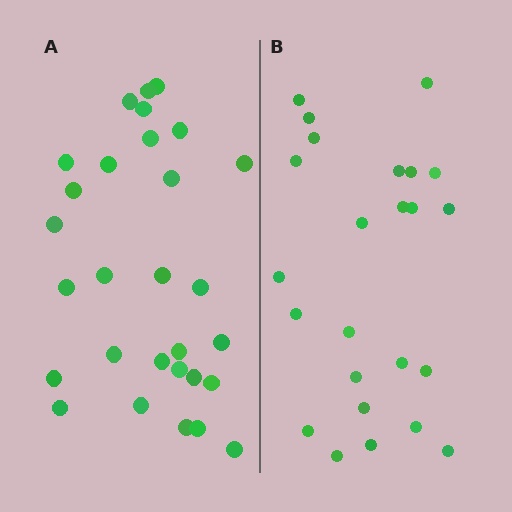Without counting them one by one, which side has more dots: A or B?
Region A (the left region) has more dots.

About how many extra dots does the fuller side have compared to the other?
Region A has about 5 more dots than region B.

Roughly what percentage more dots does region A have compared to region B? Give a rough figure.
About 20% more.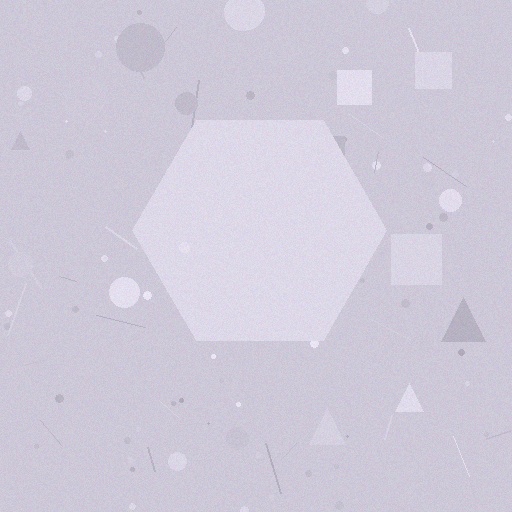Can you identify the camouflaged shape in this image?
The camouflaged shape is a hexagon.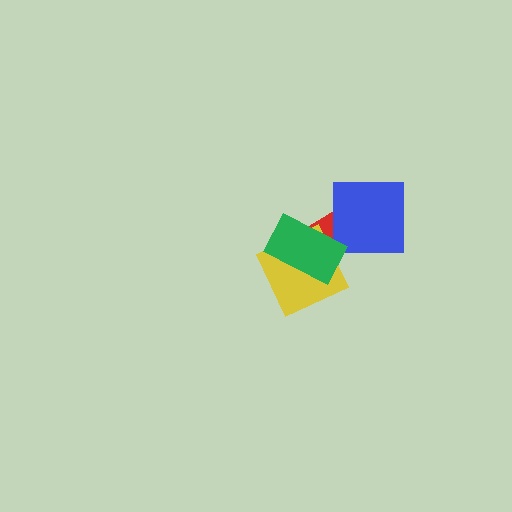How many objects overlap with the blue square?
1 object overlaps with the blue square.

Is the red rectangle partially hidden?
Yes, it is partially covered by another shape.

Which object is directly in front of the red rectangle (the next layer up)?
The yellow diamond is directly in front of the red rectangle.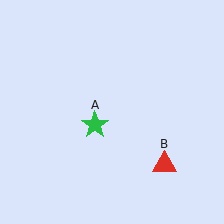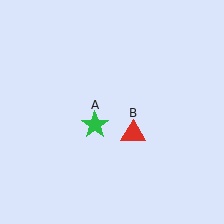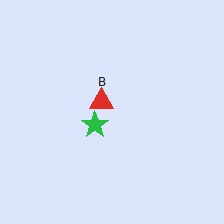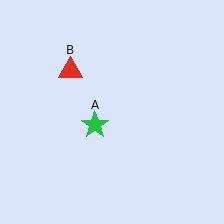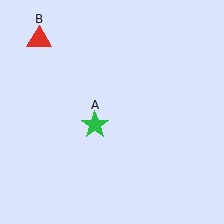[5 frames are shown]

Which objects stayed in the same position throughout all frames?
Green star (object A) remained stationary.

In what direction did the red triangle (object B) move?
The red triangle (object B) moved up and to the left.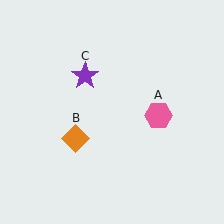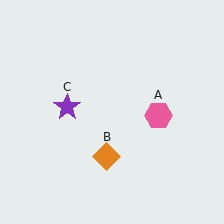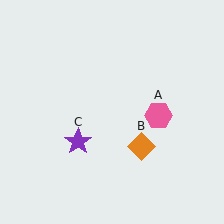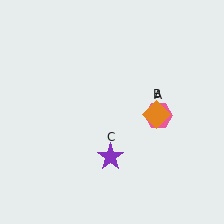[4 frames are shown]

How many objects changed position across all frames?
2 objects changed position: orange diamond (object B), purple star (object C).